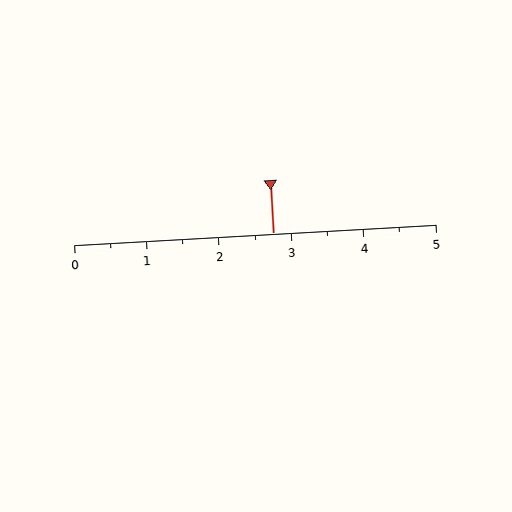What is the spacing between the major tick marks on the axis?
The major ticks are spaced 1 apart.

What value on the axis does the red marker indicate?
The marker indicates approximately 2.8.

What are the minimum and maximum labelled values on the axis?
The axis runs from 0 to 5.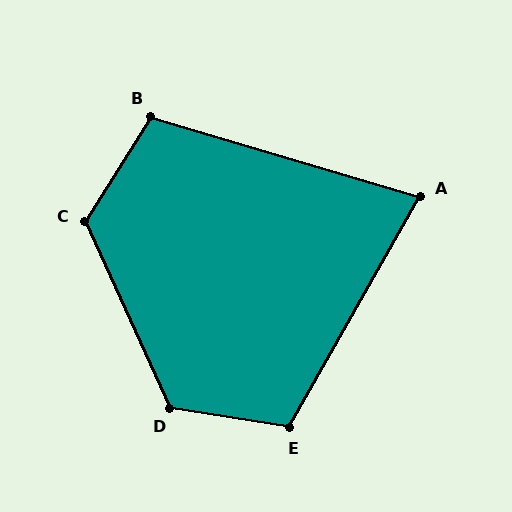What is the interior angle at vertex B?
Approximately 106 degrees (obtuse).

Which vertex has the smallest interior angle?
A, at approximately 77 degrees.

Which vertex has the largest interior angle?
D, at approximately 124 degrees.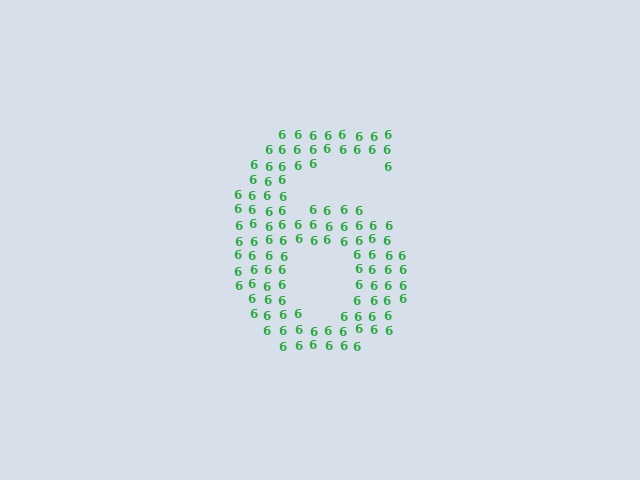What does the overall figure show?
The overall figure shows the digit 6.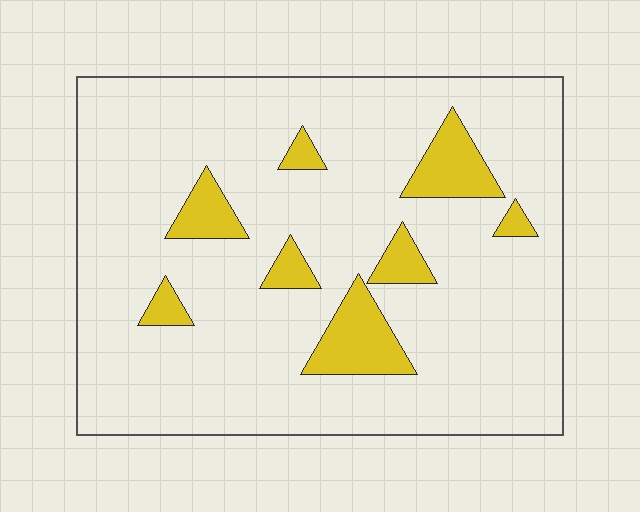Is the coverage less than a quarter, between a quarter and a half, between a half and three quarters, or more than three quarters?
Less than a quarter.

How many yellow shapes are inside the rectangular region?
8.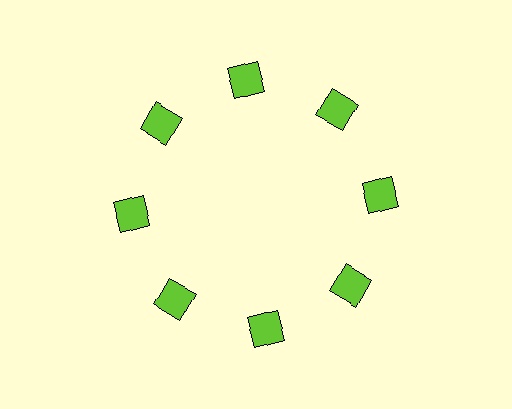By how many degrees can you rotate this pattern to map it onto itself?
The pattern maps onto itself every 45 degrees of rotation.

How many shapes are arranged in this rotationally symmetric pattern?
There are 8 shapes, arranged in 8 groups of 1.